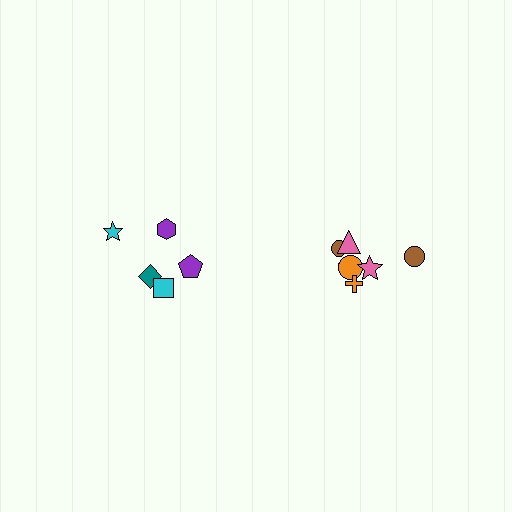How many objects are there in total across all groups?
There are 12 objects.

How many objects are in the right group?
There are 7 objects.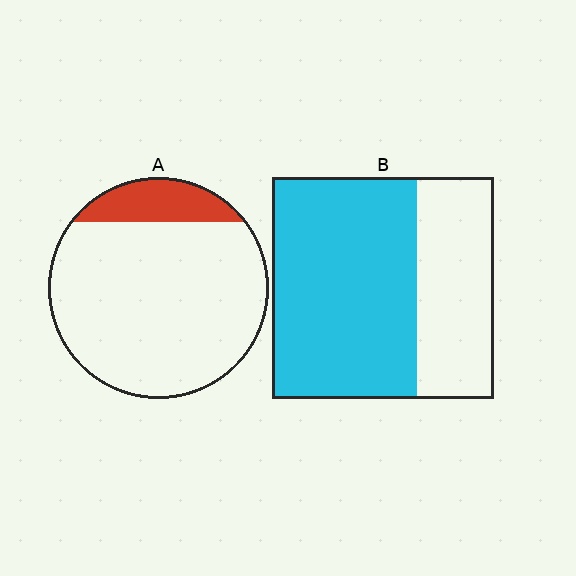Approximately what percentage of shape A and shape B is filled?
A is approximately 15% and B is approximately 65%.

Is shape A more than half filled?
No.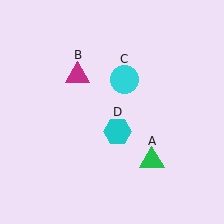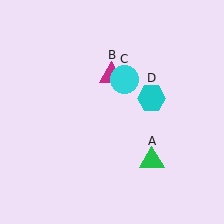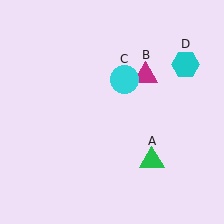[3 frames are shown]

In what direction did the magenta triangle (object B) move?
The magenta triangle (object B) moved right.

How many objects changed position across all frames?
2 objects changed position: magenta triangle (object B), cyan hexagon (object D).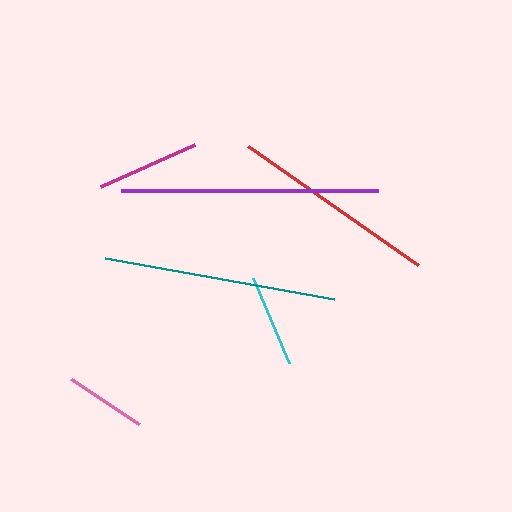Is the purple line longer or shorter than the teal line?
The purple line is longer than the teal line.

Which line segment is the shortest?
The pink line is the shortest at approximately 82 pixels.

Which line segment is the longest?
The purple line is the longest at approximately 257 pixels.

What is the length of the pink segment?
The pink segment is approximately 82 pixels long.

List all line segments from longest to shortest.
From longest to shortest: purple, teal, red, magenta, cyan, pink.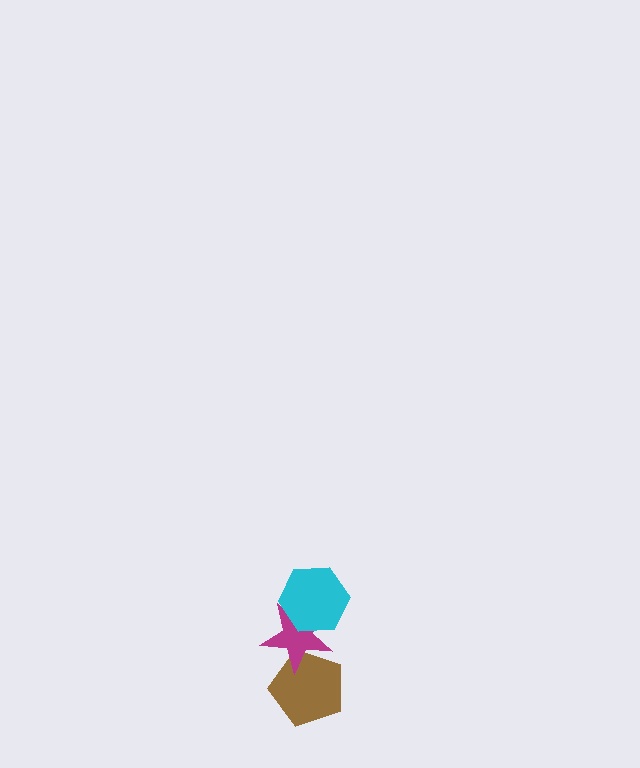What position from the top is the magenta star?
The magenta star is 2nd from the top.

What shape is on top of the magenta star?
The cyan hexagon is on top of the magenta star.